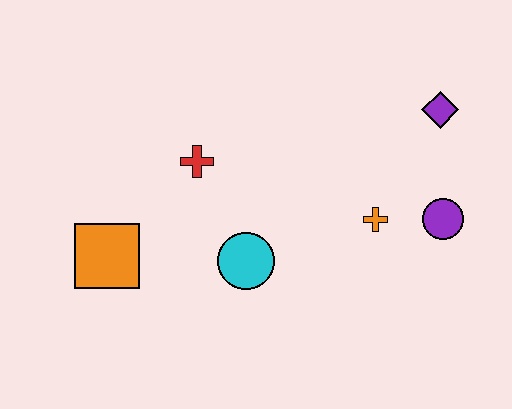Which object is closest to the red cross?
The cyan circle is closest to the red cross.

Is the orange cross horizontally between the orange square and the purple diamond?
Yes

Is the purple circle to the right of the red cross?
Yes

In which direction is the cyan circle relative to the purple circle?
The cyan circle is to the left of the purple circle.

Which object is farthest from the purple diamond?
The orange square is farthest from the purple diamond.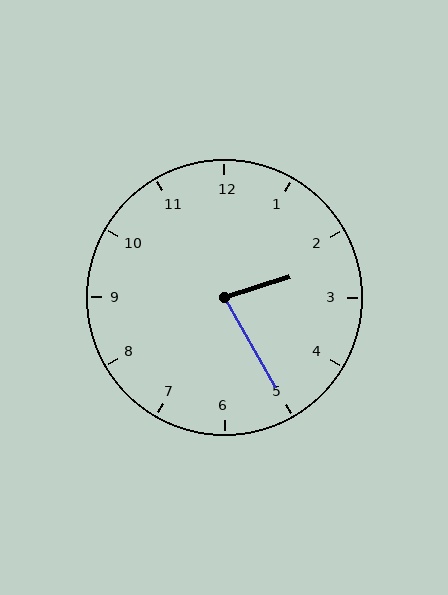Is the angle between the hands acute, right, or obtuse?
It is acute.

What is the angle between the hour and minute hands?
Approximately 78 degrees.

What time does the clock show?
2:25.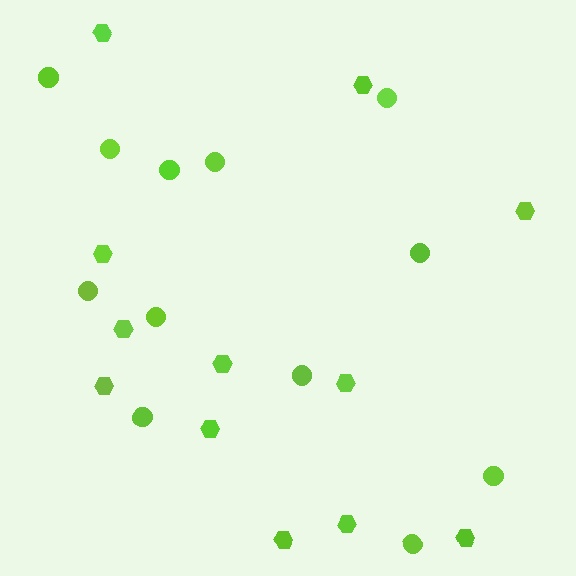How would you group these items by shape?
There are 2 groups: one group of circles (12) and one group of hexagons (12).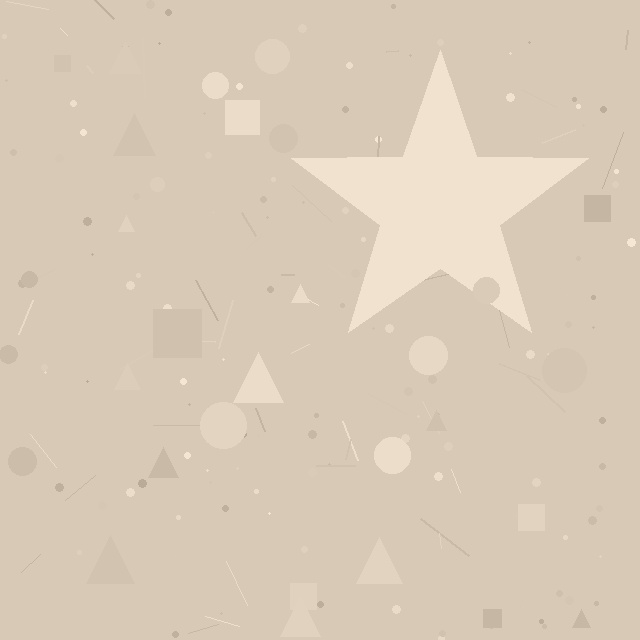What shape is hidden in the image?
A star is hidden in the image.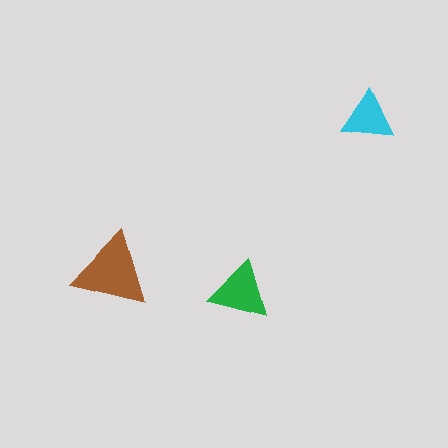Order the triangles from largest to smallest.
the brown one, the green one, the cyan one.